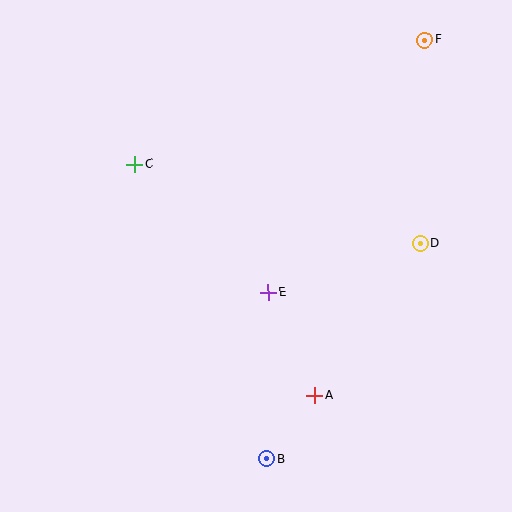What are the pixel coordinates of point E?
Point E is at (268, 292).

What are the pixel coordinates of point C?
Point C is at (135, 164).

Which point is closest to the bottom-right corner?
Point A is closest to the bottom-right corner.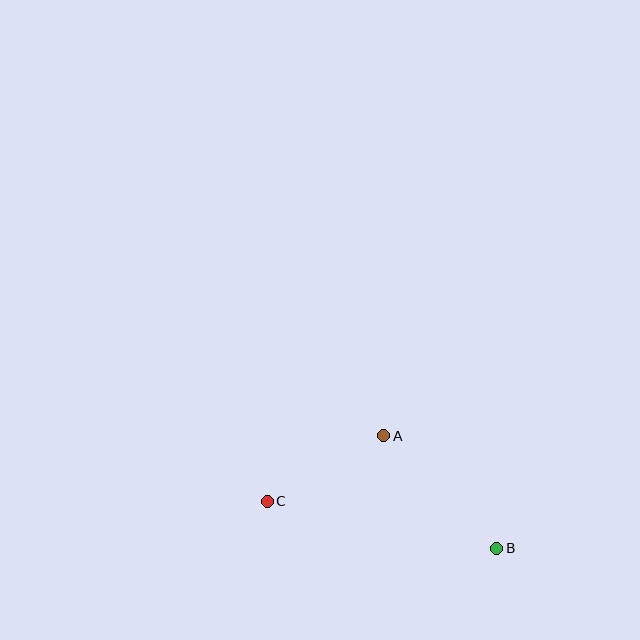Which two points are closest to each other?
Points A and C are closest to each other.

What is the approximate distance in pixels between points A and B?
The distance between A and B is approximately 159 pixels.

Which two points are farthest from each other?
Points B and C are farthest from each other.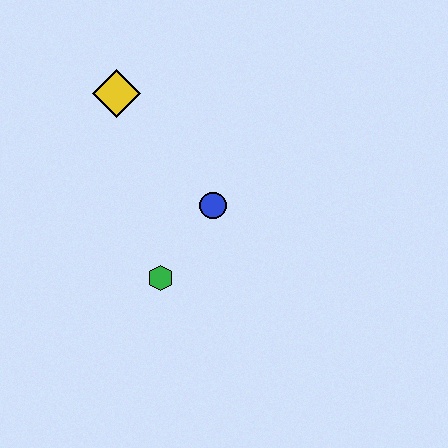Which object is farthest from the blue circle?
The yellow diamond is farthest from the blue circle.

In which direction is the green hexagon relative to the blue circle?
The green hexagon is below the blue circle.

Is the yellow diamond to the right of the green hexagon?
No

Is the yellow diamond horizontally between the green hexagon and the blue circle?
No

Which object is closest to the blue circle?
The green hexagon is closest to the blue circle.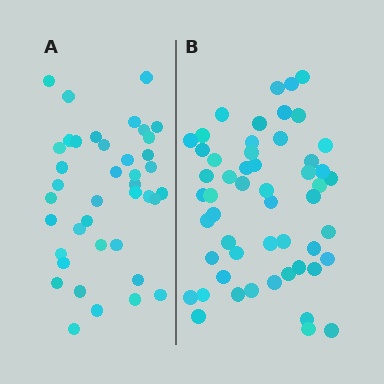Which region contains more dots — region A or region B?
Region B (the right region) has more dots.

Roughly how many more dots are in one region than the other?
Region B has approximately 15 more dots than region A.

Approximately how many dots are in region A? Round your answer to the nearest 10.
About 40 dots.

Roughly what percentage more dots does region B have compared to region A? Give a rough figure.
About 30% more.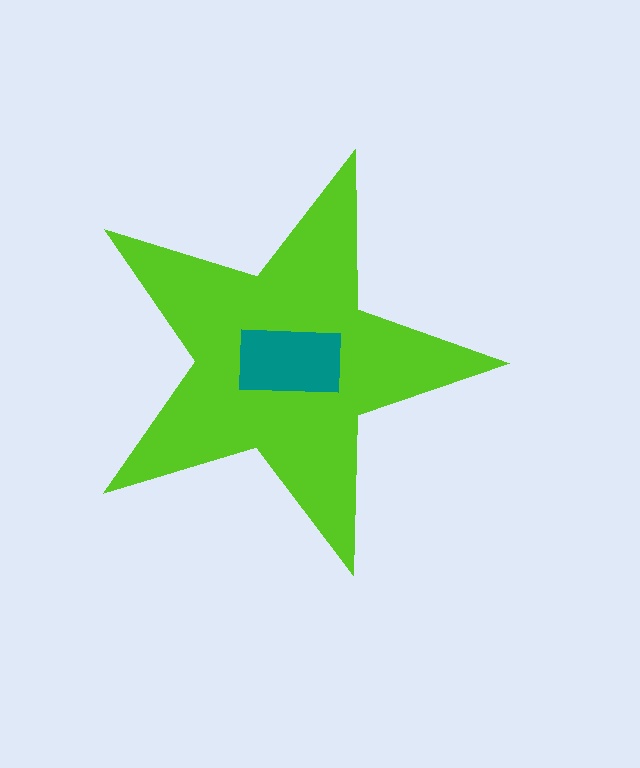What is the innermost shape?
The teal rectangle.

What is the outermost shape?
The lime star.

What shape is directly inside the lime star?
The teal rectangle.